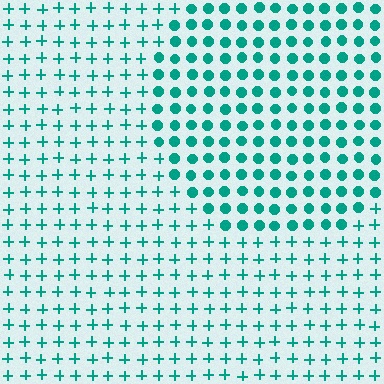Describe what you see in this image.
The image is filled with small teal elements arranged in a uniform grid. A circle-shaped region contains circles, while the surrounding area contains plus signs. The boundary is defined purely by the change in element shape.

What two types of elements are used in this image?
The image uses circles inside the circle region and plus signs outside it.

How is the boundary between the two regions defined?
The boundary is defined by a change in element shape: circles inside vs. plus signs outside. All elements share the same color and spacing.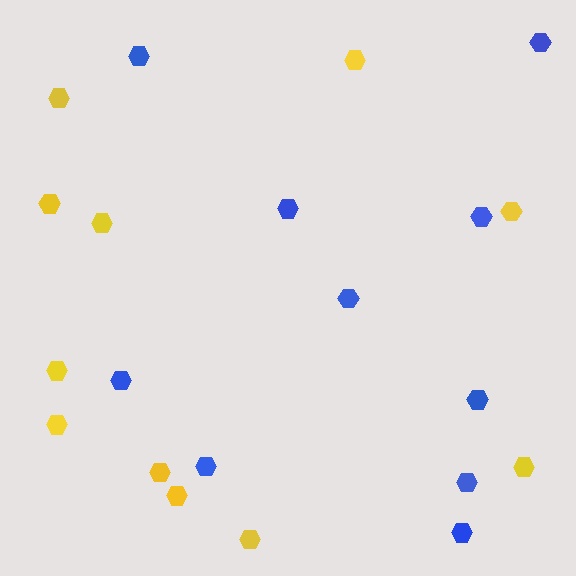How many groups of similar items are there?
There are 2 groups: one group of yellow hexagons (11) and one group of blue hexagons (10).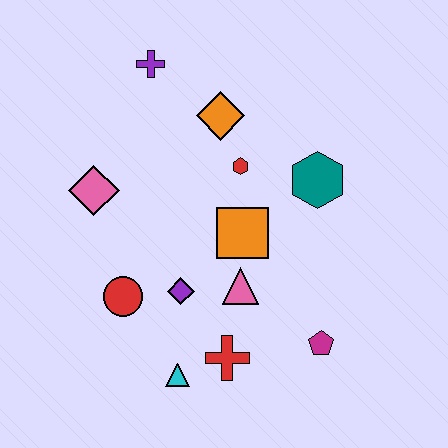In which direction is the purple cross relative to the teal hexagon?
The purple cross is to the left of the teal hexagon.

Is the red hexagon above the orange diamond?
No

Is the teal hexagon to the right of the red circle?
Yes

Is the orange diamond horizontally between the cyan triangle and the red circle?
No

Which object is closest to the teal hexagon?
The red hexagon is closest to the teal hexagon.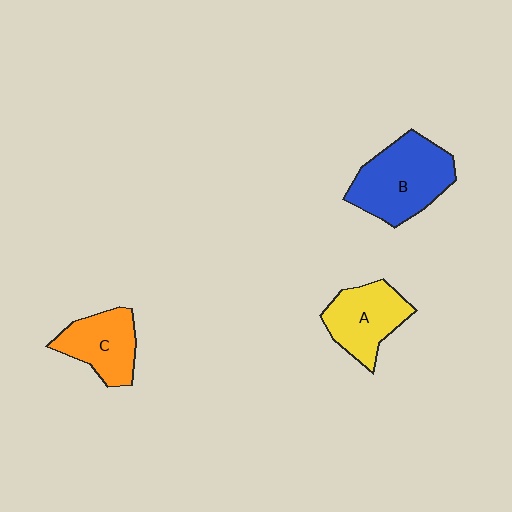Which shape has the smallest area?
Shape C (orange).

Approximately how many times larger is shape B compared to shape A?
Approximately 1.4 times.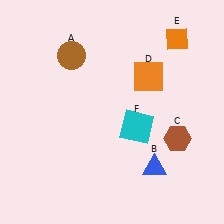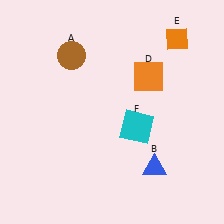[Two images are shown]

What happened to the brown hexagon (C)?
The brown hexagon (C) was removed in Image 2. It was in the bottom-right area of Image 1.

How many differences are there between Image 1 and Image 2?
There is 1 difference between the two images.